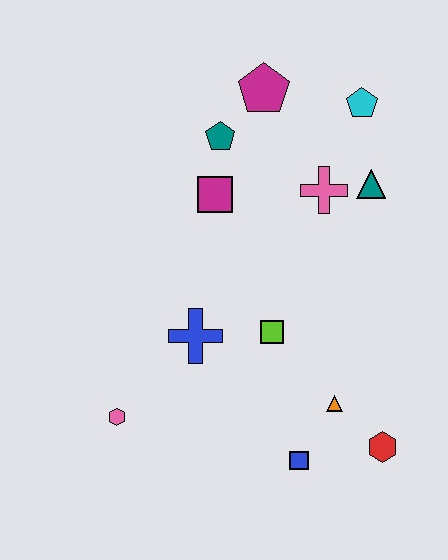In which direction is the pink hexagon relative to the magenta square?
The pink hexagon is below the magenta square.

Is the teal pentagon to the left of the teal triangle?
Yes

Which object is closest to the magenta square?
The teal pentagon is closest to the magenta square.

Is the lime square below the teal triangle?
Yes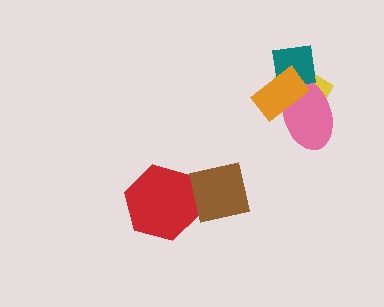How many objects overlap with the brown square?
1 object overlaps with the brown square.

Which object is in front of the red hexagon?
The brown square is in front of the red hexagon.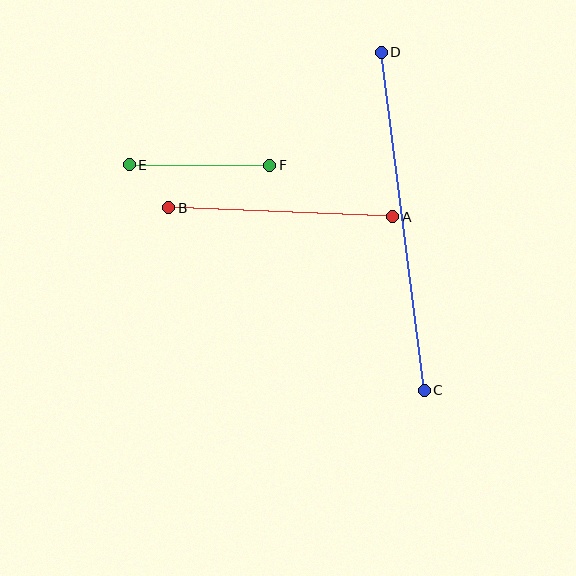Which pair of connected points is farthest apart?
Points C and D are farthest apart.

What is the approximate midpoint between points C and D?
The midpoint is at approximately (403, 221) pixels.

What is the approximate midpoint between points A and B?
The midpoint is at approximately (281, 212) pixels.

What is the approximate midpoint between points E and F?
The midpoint is at approximately (200, 165) pixels.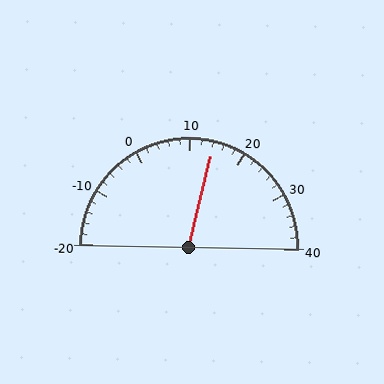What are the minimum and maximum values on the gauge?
The gauge ranges from -20 to 40.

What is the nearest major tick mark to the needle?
The nearest major tick mark is 10.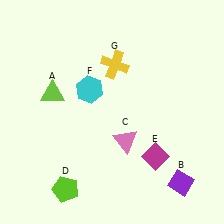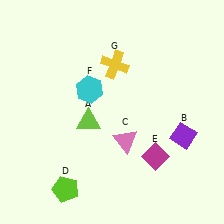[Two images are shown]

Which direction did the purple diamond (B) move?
The purple diamond (B) moved up.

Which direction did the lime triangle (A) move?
The lime triangle (A) moved right.